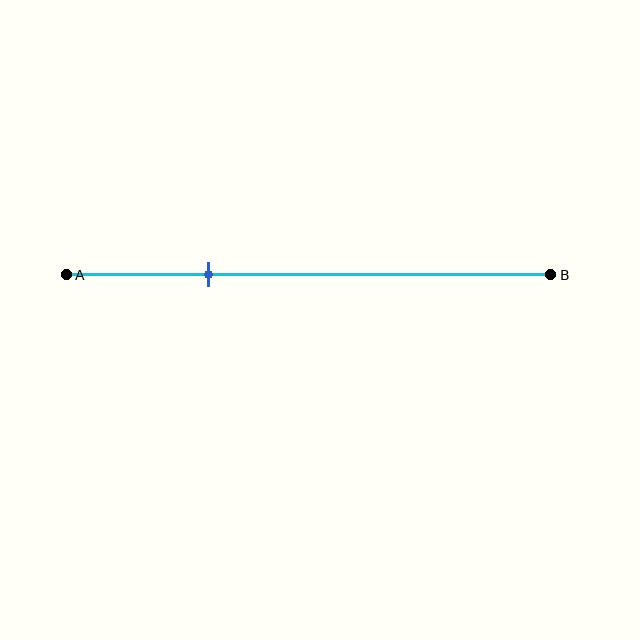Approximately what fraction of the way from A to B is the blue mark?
The blue mark is approximately 30% of the way from A to B.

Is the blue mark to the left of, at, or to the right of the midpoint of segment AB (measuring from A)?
The blue mark is to the left of the midpoint of segment AB.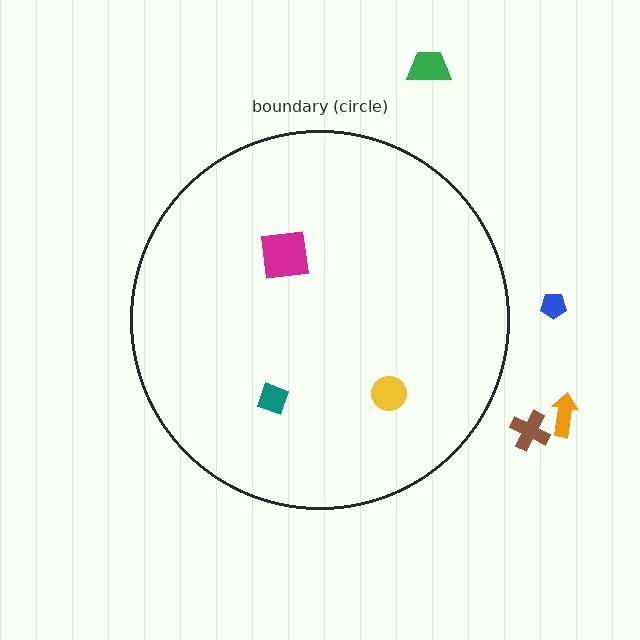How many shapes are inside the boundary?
3 inside, 4 outside.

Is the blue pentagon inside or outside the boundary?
Outside.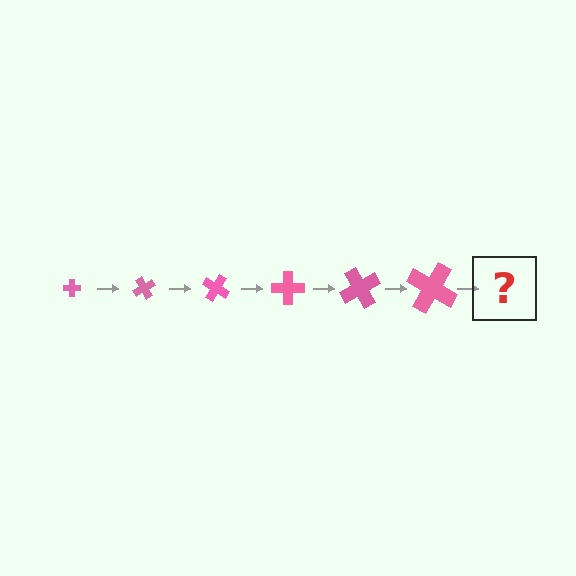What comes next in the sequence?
The next element should be a cross, larger than the previous one and rotated 360 degrees from the start.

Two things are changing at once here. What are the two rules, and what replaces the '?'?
The two rules are that the cross grows larger each step and it rotates 60 degrees each step. The '?' should be a cross, larger than the previous one and rotated 360 degrees from the start.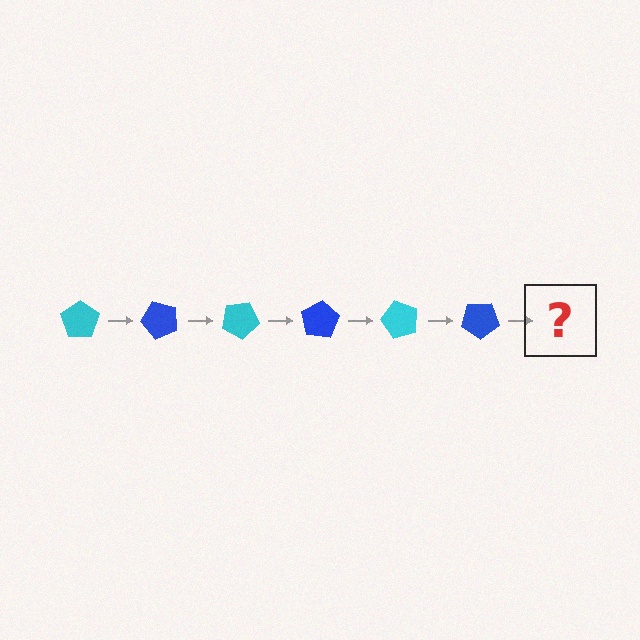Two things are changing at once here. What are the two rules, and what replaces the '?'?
The two rules are that it rotates 50 degrees each step and the color cycles through cyan and blue. The '?' should be a cyan pentagon, rotated 300 degrees from the start.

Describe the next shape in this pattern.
It should be a cyan pentagon, rotated 300 degrees from the start.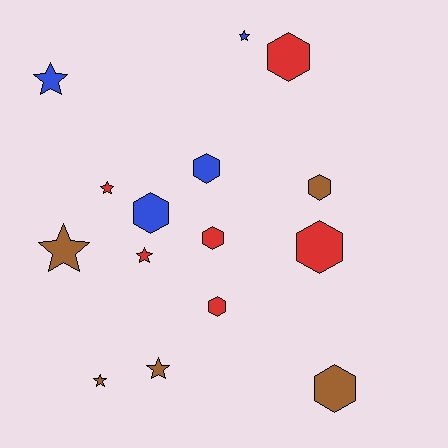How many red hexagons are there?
There are 4 red hexagons.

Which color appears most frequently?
Red, with 6 objects.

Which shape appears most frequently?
Hexagon, with 8 objects.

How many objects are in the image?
There are 15 objects.